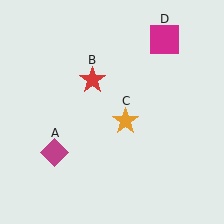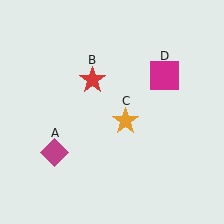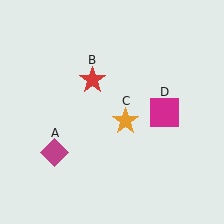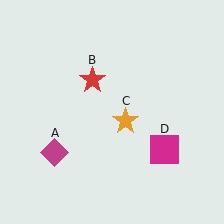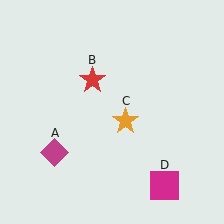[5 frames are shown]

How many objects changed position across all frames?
1 object changed position: magenta square (object D).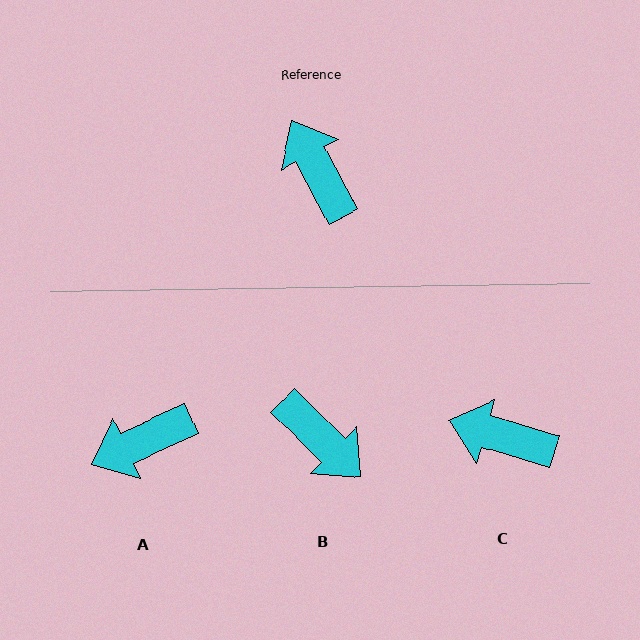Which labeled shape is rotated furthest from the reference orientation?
B, about 163 degrees away.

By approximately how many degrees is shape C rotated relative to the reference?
Approximately 45 degrees counter-clockwise.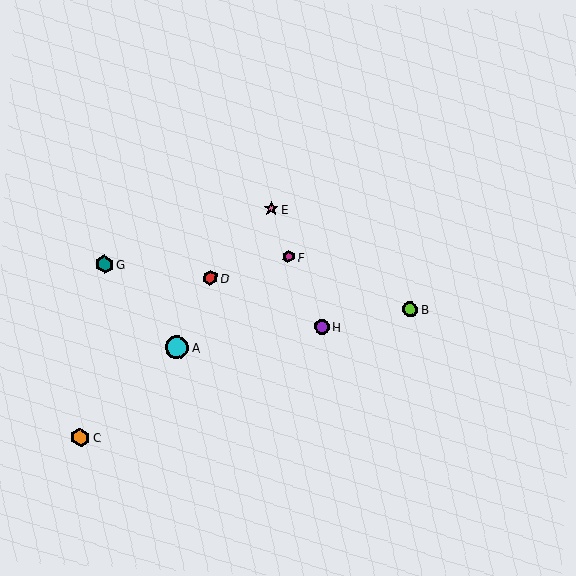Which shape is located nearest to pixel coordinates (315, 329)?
The purple circle (labeled H) at (322, 327) is nearest to that location.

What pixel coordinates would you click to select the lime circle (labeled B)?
Click at (410, 309) to select the lime circle B.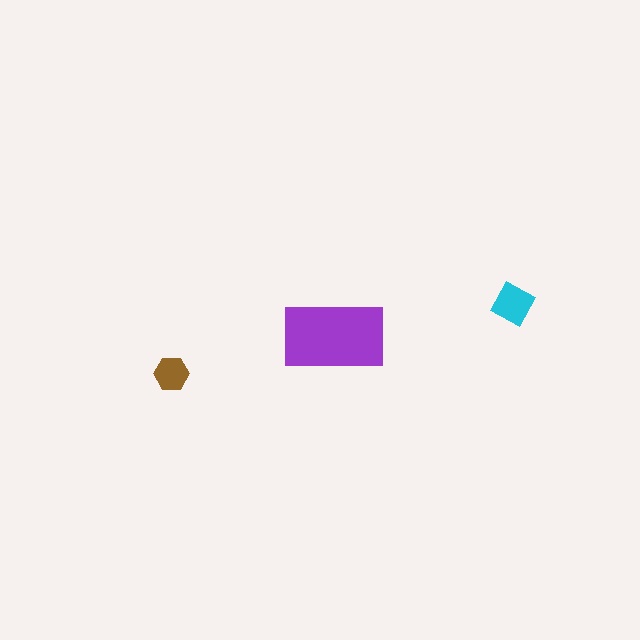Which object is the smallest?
The brown hexagon.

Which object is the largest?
The purple rectangle.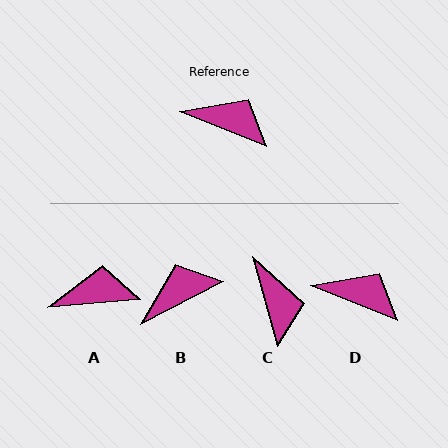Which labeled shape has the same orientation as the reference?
D.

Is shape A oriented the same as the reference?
No, it is off by about 27 degrees.